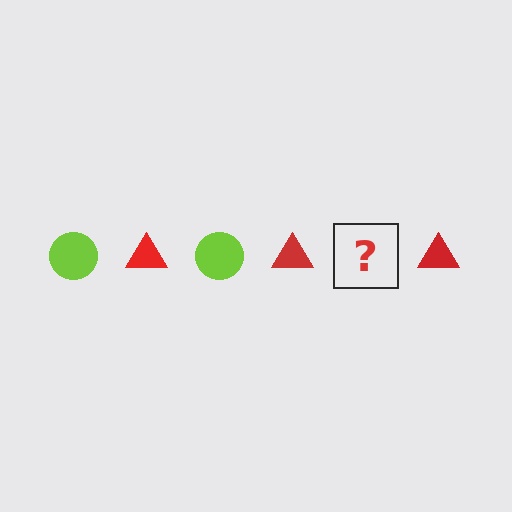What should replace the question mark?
The question mark should be replaced with a lime circle.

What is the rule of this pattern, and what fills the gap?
The rule is that the pattern alternates between lime circle and red triangle. The gap should be filled with a lime circle.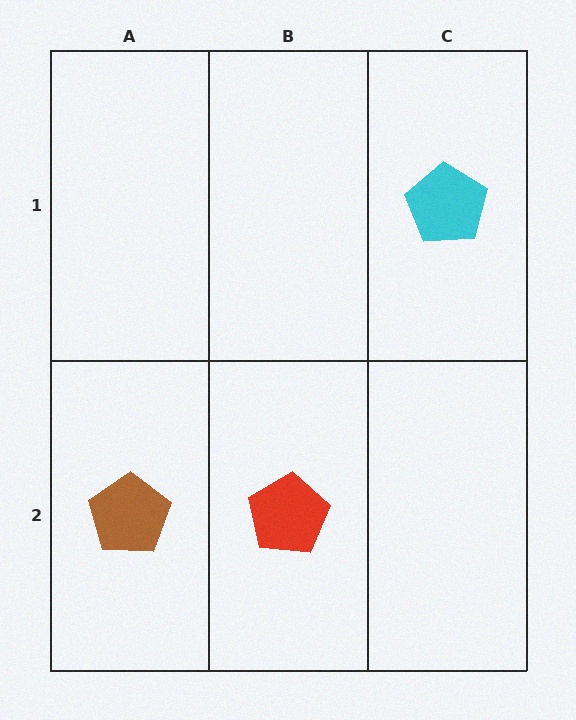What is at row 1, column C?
A cyan pentagon.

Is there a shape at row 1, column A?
No, that cell is empty.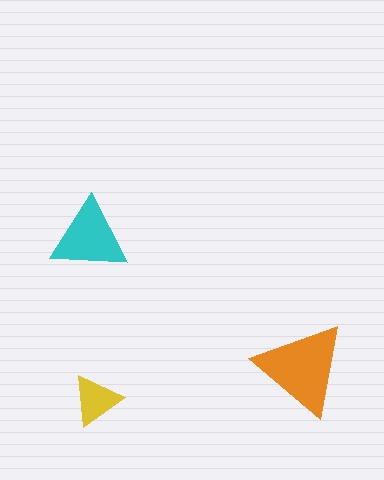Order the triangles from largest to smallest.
the orange one, the cyan one, the yellow one.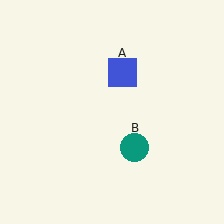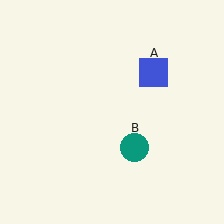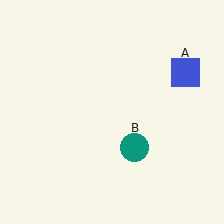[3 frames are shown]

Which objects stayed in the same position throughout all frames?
Teal circle (object B) remained stationary.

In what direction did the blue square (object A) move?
The blue square (object A) moved right.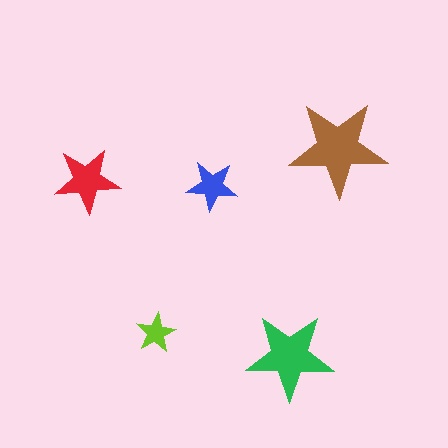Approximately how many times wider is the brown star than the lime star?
About 2.5 times wider.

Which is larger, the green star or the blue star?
The green one.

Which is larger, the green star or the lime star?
The green one.